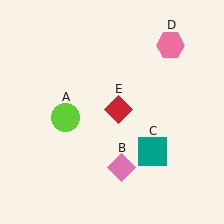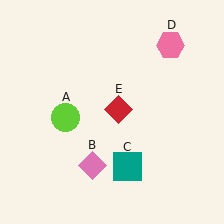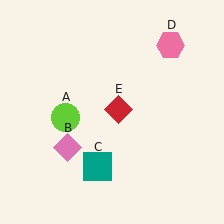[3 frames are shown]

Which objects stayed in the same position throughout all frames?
Lime circle (object A) and pink hexagon (object D) and red diamond (object E) remained stationary.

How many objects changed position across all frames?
2 objects changed position: pink diamond (object B), teal square (object C).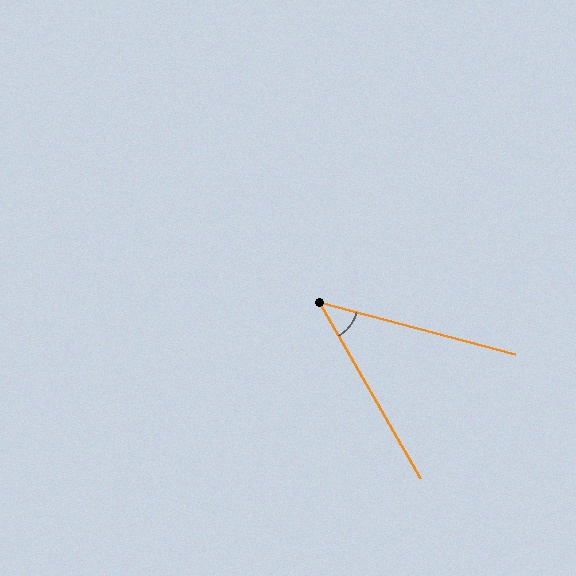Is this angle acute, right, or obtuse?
It is acute.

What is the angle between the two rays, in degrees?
Approximately 45 degrees.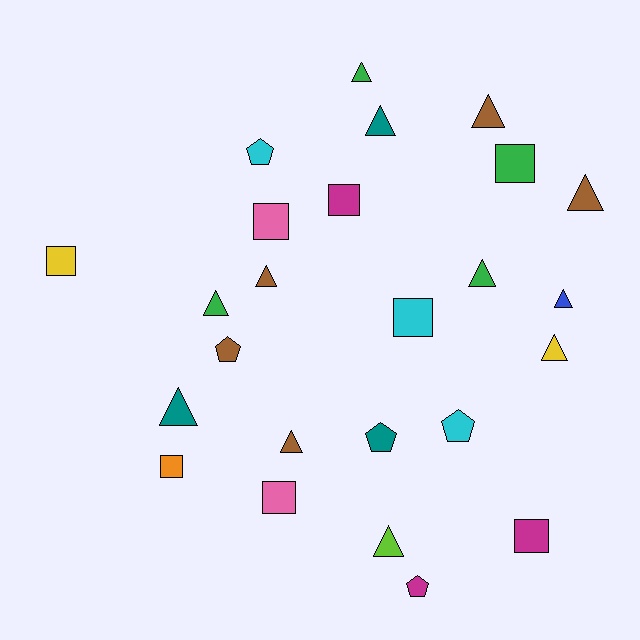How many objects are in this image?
There are 25 objects.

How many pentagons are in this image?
There are 5 pentagons.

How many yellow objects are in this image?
There are 2 yellow objects.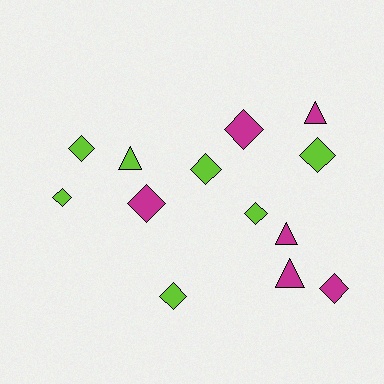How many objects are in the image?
There are 13 objects.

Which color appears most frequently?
Lime, with 7 objects.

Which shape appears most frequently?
Diamond, with 9 objects.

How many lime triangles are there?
There is 1 lime triangle.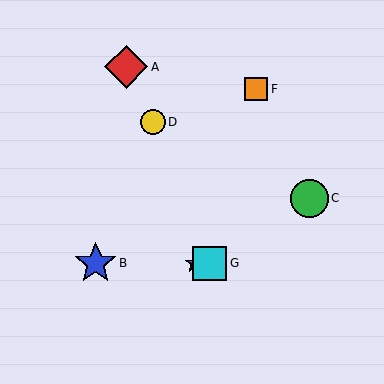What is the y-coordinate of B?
Object B is at y≈263.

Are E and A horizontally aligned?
No, E is at y≈263 and A is at y≈67.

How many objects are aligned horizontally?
3 objects (B, E, G) are aligned horizontally.